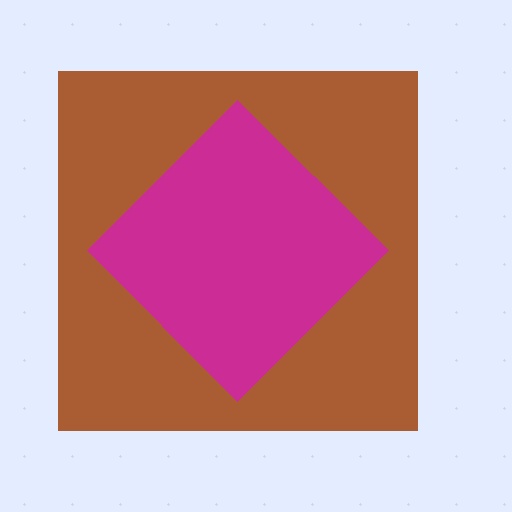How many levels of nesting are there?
2.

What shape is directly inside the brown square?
The magenta diamond.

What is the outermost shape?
The brown square.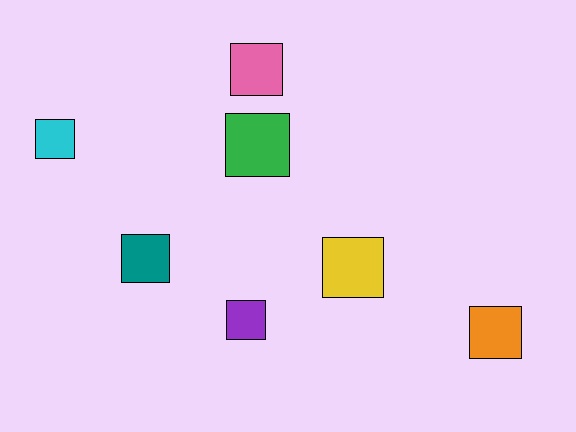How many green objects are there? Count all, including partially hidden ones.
There is 1 green object.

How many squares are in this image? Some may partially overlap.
There are 7 squares.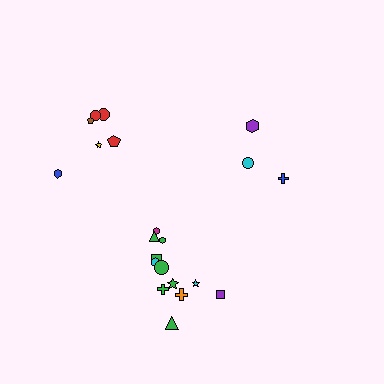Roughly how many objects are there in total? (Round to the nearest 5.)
Roughly 20 objects in total.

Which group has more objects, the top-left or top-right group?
The top-left group.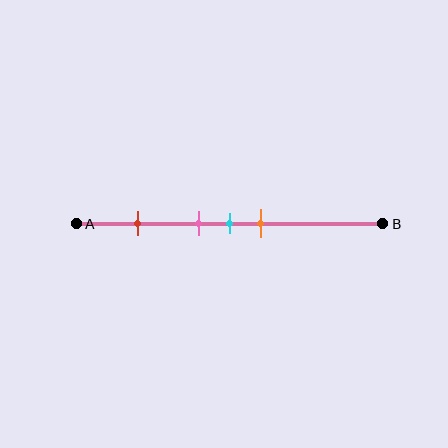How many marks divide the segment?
There are 4 marks dividing the segment.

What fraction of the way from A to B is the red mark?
The red mark is approximately 20% (0.2) of the way from A to B.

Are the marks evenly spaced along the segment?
No, the marks are not evenly spaced.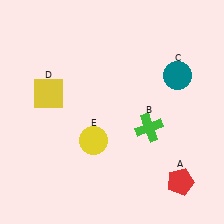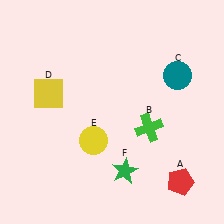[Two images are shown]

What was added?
A green star (F) was added in Image 2.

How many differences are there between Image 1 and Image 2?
There is 1 difference between the two images.